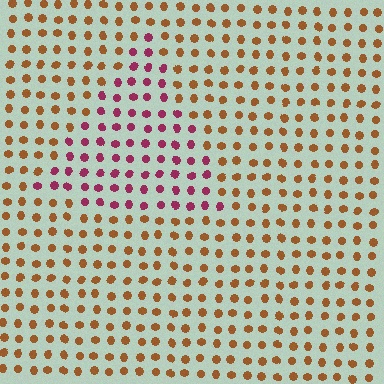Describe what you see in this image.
The image is filled with small brown elements in a uniform arrangement. A triangle-shaped region is visible where the elements are tinted to a slightly different hue, forming a subtle color boundary.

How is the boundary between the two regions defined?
The boundary is defined purely by a slight shift in hue (about 53 degrees). Spacing, size, and orientation are identical on both sides.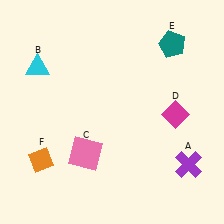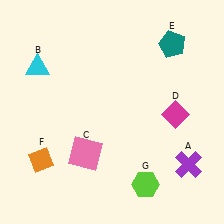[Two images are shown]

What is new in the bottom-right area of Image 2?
A lime hexagon (G) was added in the bottom-right area of Image 2.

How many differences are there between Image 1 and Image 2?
There is 1 difference between the two images.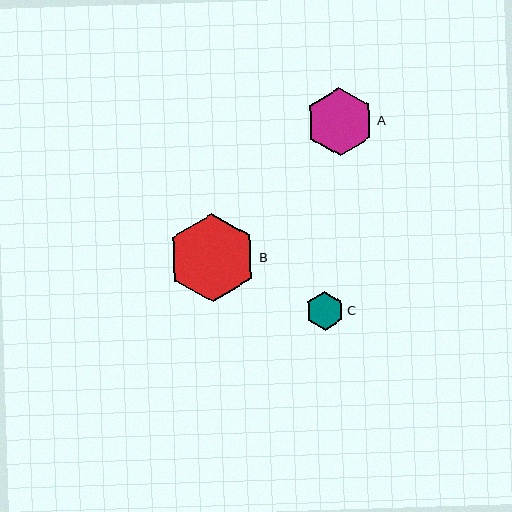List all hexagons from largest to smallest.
From largest to smallest: B, A, C.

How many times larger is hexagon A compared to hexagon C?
Hexagon A is approximately 1.8 times the size of hexagon C.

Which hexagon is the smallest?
Hexagon C is the smallest with a size of approximately 38 pixels.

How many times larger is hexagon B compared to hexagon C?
Hexagon B is approximately 2.3 times the size of hexagon C.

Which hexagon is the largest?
Hexagon B is the largest with a size of approximately 88 pixels.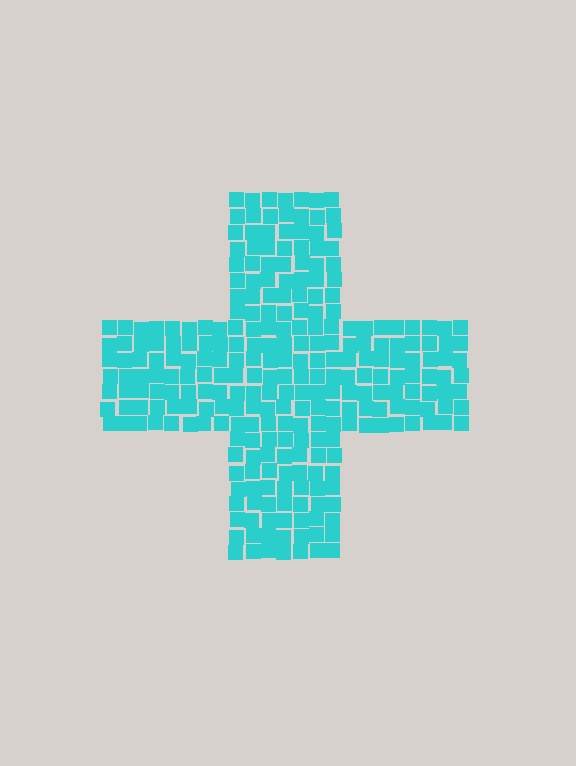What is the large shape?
The large shape is a cross.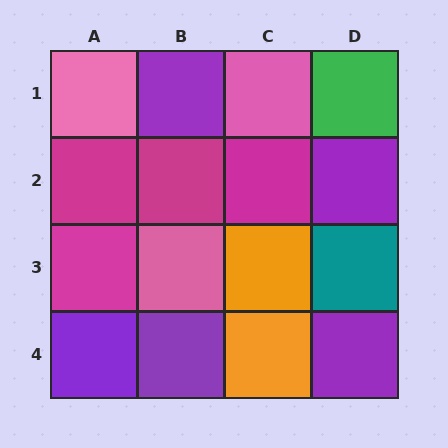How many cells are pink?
3 cells are pink.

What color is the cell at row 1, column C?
Pink.